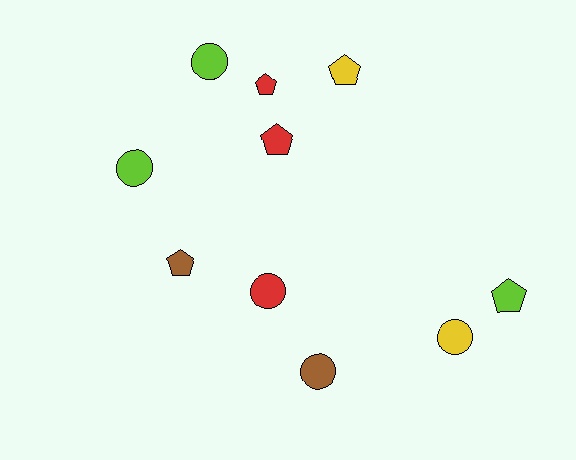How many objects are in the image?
There are 10 objects.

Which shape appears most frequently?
Circle, with 5 objects.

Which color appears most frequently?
Red, with 3 objects.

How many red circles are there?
There is 1 red circle.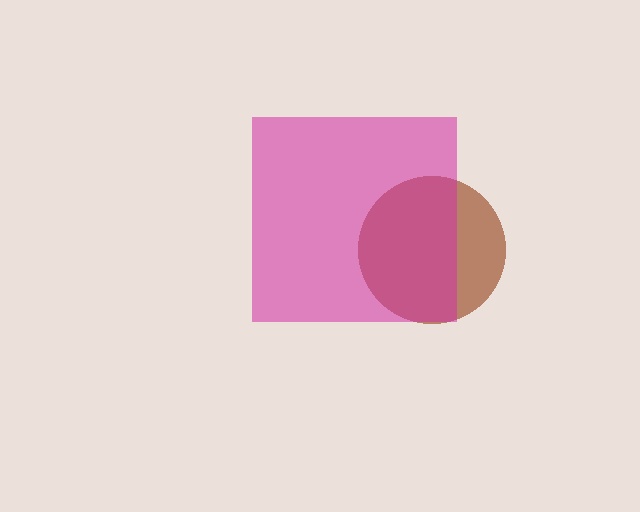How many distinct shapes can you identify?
There are 2 distinct shapes: a brown circle, a magenta square.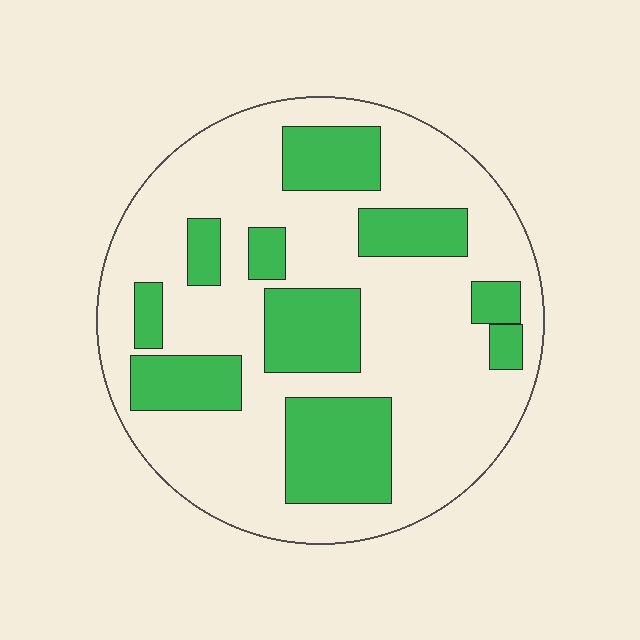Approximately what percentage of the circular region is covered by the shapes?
Approximately 30%.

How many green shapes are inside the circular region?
10.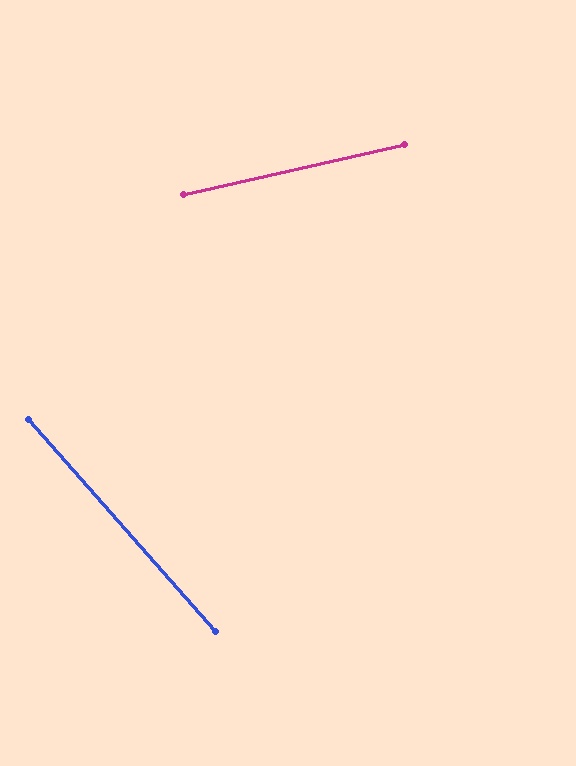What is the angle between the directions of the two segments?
Approximately 61 degrees.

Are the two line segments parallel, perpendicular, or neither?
Neither parallel nor perpendicular — they differ by about 61°.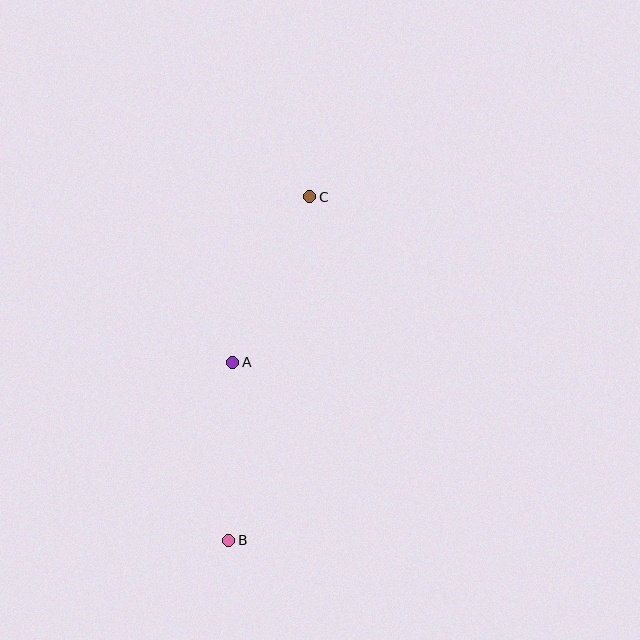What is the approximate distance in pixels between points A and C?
The distance between A and C is approximately 182 pixels.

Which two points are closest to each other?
Points A and B are closest to each other.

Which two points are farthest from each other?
Points B and C are farthest from each other.